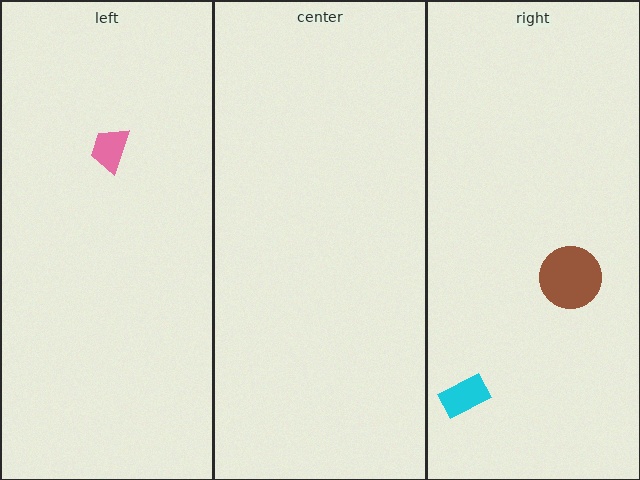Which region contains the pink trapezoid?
The left region.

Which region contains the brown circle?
The right region.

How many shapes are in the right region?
2.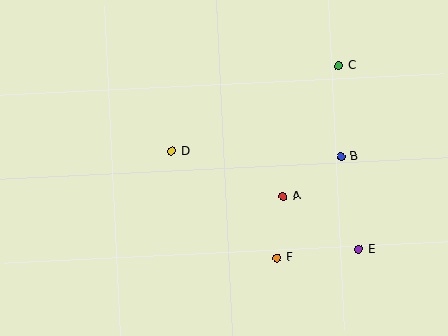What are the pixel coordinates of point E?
Point E is at (359, 249).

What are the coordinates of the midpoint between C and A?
The midpoint between C and A is at (311, 131).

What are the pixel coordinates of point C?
Point C is at (339, 66).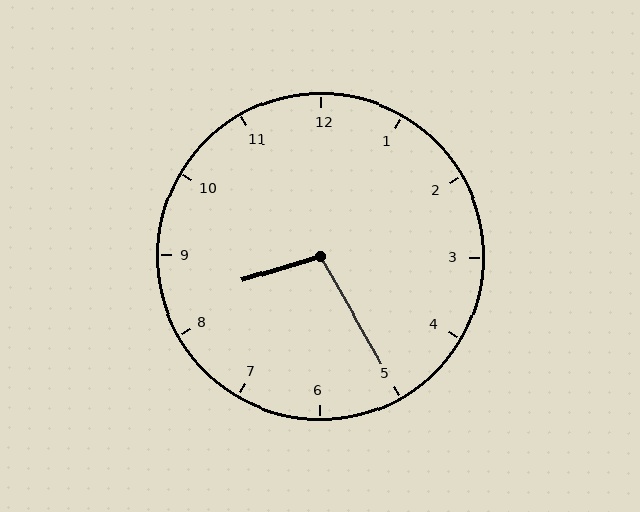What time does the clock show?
8:25.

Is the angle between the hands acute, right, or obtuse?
It is obtuse.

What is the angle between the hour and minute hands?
Approximately 102 degrees.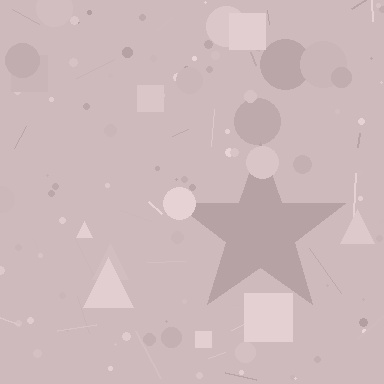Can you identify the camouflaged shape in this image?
The camouflaged shape is a star.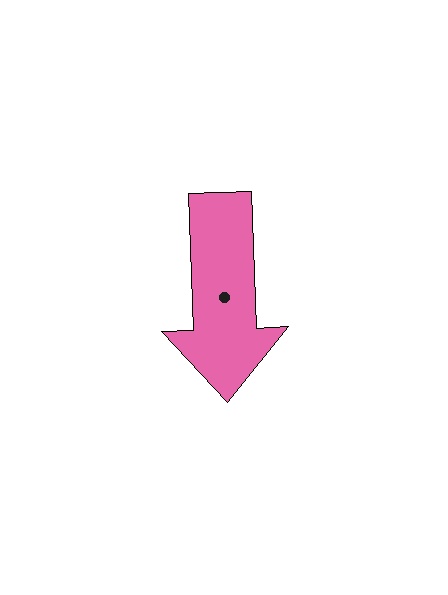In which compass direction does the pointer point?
South.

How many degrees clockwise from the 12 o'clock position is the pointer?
Approximately 178 degrees.